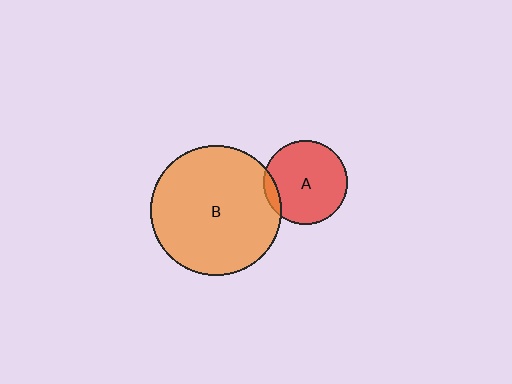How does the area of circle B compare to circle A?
Approximately 2.4 times.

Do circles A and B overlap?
Yes.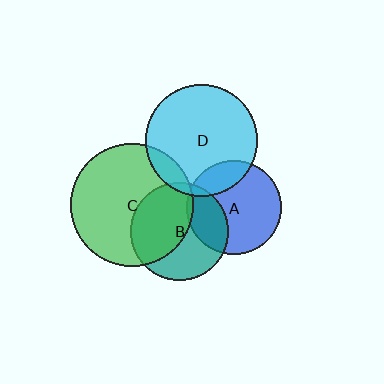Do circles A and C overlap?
Yes.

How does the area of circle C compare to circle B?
Approximately 1.6 times.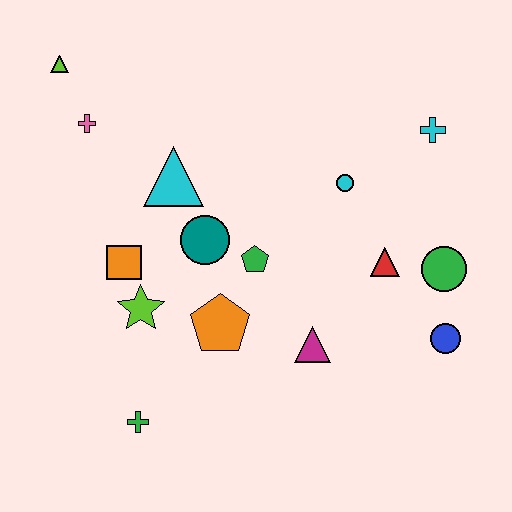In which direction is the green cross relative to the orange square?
The green cross is below the orange square.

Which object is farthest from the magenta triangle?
The lime triangle is farthest from the magenta triangle.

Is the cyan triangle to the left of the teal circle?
Yes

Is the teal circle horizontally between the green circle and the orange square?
Yes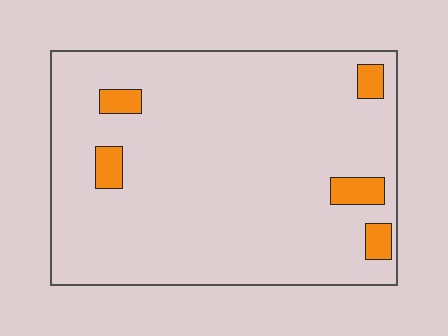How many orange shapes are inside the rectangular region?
5.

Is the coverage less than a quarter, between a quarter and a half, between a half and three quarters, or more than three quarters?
Less than a quarter.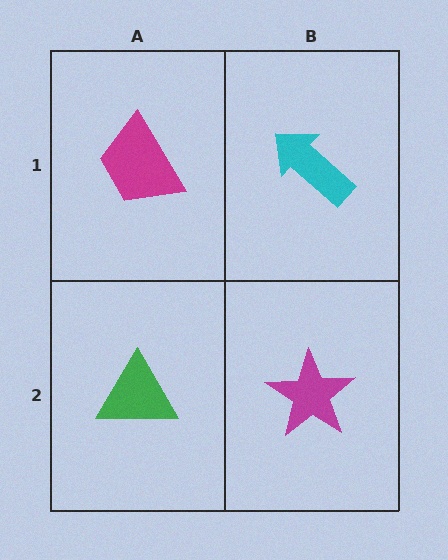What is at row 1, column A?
A magenta trapezoid.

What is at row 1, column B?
A cyan arrow.